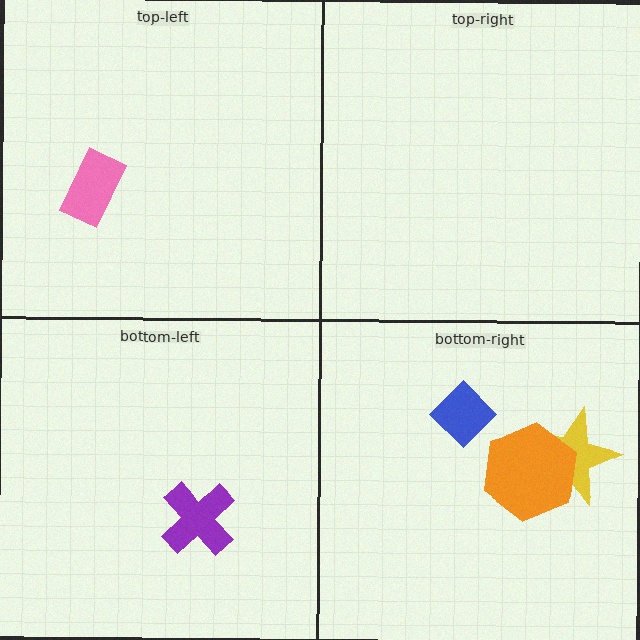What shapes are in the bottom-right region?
The blue diamond, the yellow star, the orange hexagon.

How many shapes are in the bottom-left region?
1.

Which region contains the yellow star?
The bottom-right region.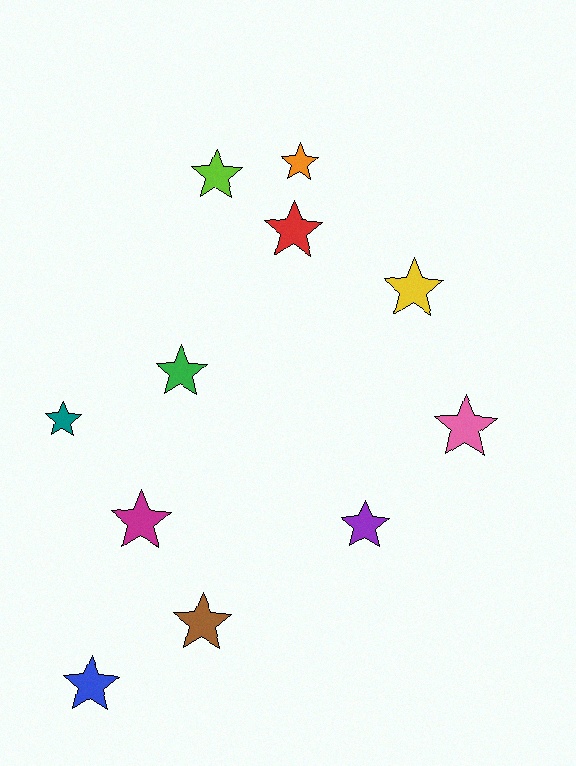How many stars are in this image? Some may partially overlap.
There are 11 stars.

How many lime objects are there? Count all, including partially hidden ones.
There is 1 lime object.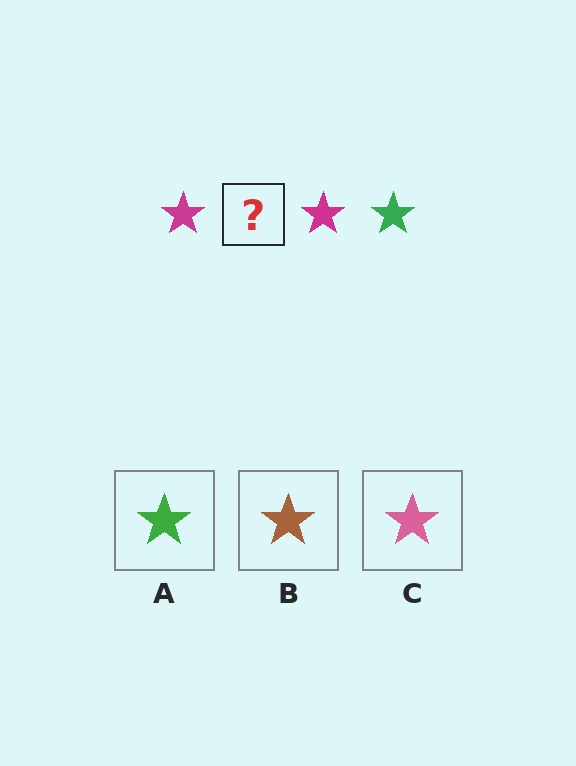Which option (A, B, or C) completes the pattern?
A.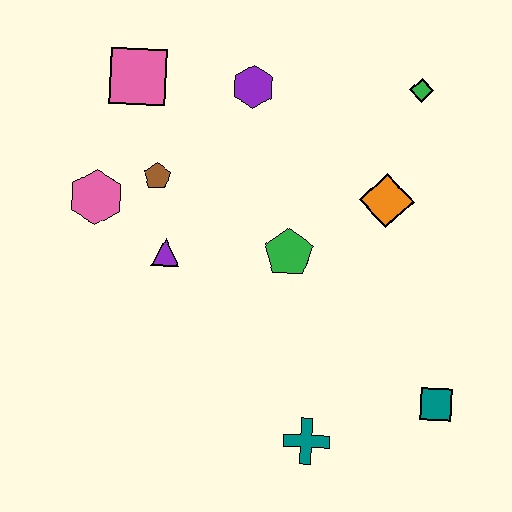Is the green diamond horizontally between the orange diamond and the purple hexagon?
No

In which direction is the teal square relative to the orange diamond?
The teal square is below the orange diamond.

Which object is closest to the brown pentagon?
The pink hexagon is closest to the brown pentagon.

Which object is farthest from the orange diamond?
The pink hexagon is farthest from the orange diamond.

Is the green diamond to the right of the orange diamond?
Yes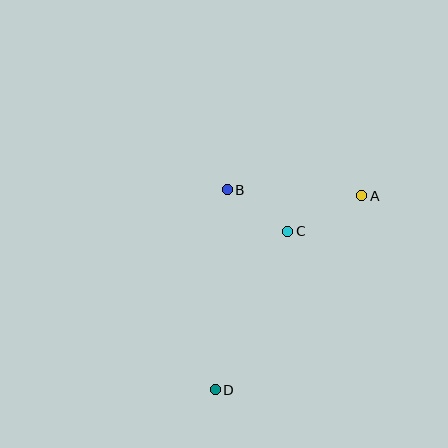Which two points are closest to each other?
Points B and C are closest to each other.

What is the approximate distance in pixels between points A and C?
The distance between A and C is approximately 82 pixels.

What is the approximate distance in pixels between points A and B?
The distance between A and B is approximately 134 pixels.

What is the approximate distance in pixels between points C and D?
The distance between C and D is approximately 174 pixels.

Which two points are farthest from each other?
Points A and D are farthest from each other.